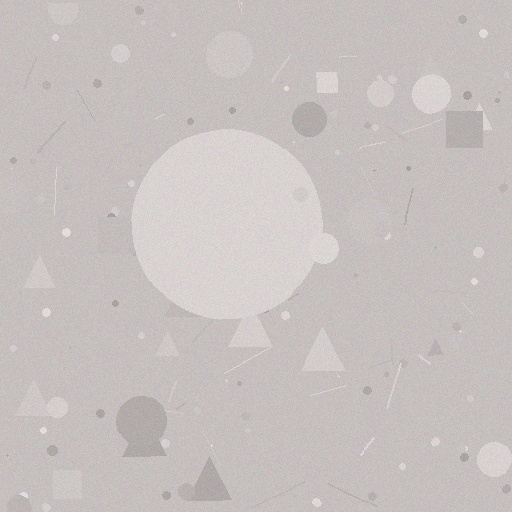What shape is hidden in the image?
A circle is hidden in the image.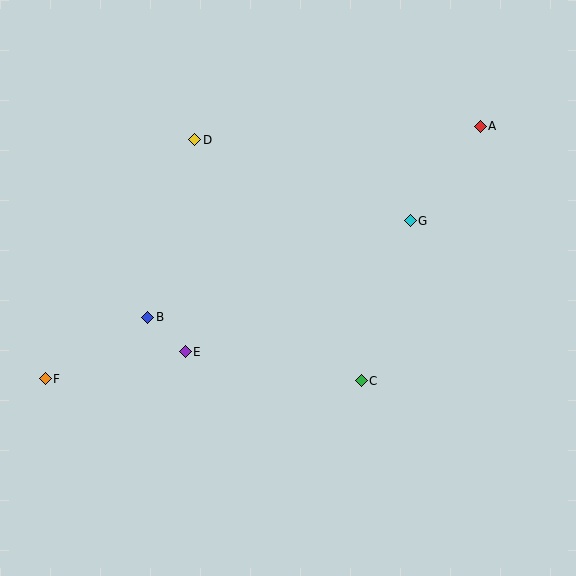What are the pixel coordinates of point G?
Point G is at (410, 221).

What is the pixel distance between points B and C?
The distance between B and C is 223 pixels.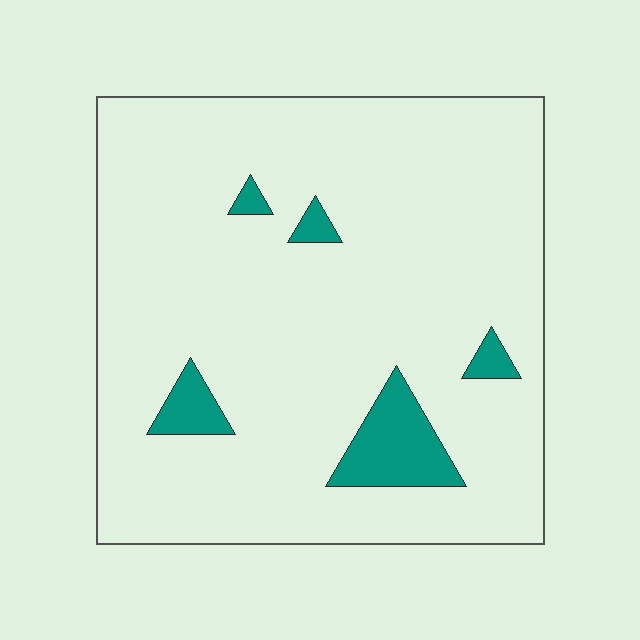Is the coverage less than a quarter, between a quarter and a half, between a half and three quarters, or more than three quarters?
Less than a quarter.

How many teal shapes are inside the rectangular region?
5.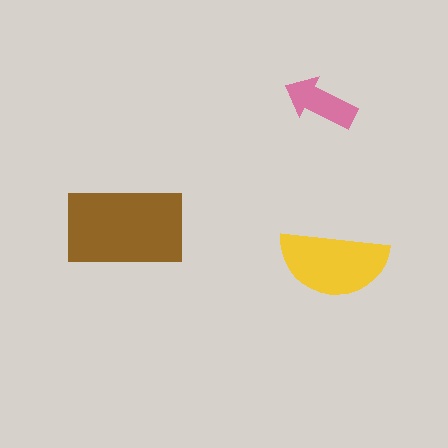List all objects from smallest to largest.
The pink arrow, the yellow semicircle, the brown rectangle.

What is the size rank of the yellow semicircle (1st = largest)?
2nd.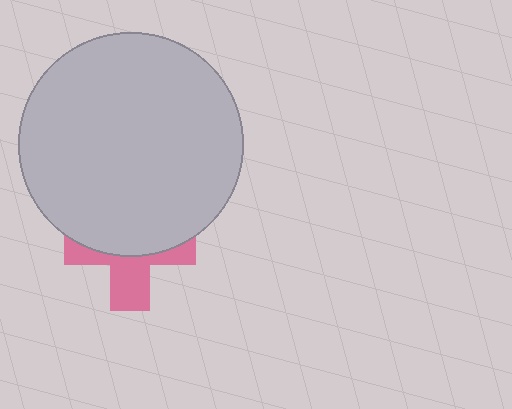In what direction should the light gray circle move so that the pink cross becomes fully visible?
The light gray circle should move up. That is the shortest direction to clear the overlap and leave the pink cross fully visible.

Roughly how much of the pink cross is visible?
A small part of it is visible (roughly 42%).